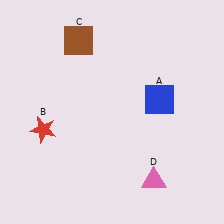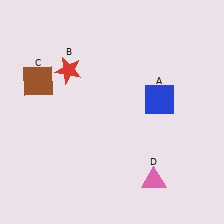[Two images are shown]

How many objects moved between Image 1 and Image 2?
2 objects moved between the two images.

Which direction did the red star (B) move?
The red star (B) moved up.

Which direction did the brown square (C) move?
The brown square (C) moved left.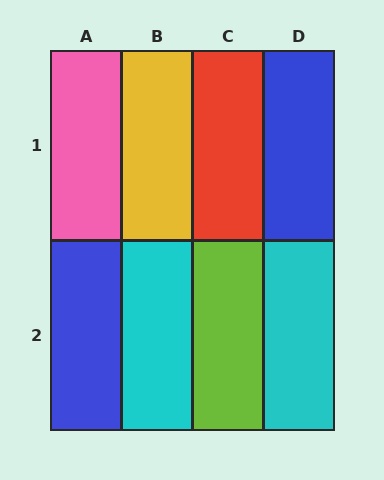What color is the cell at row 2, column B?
Cyan.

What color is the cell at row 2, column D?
Cyan.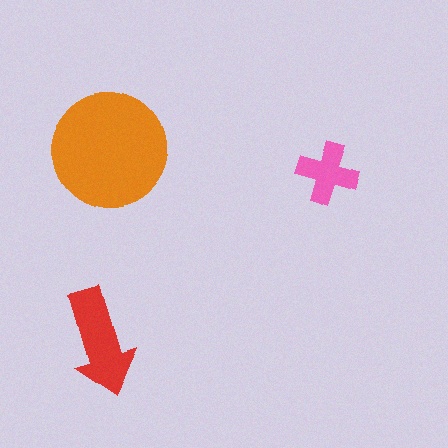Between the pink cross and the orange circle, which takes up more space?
The orange circle.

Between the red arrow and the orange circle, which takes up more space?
The orange circle.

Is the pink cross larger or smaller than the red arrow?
Smaller.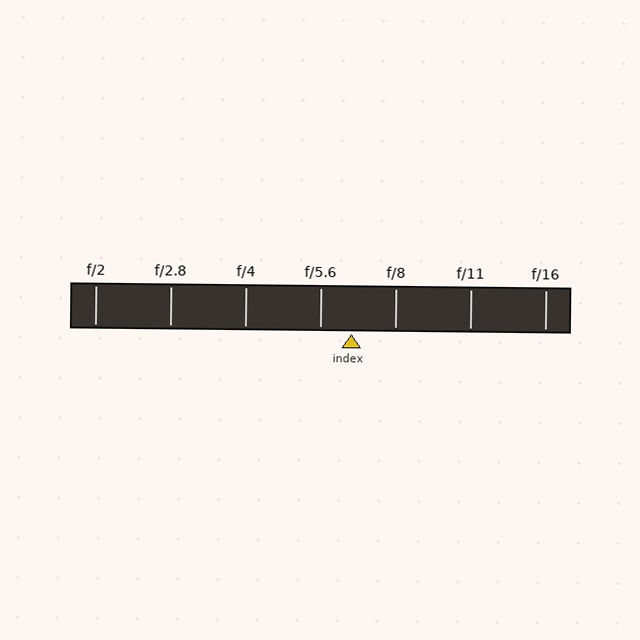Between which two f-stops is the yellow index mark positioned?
The index mark is between f/5.6 and f/8.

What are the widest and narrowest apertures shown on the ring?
The widest aperture shown is f/2 and the narrowest is f/16.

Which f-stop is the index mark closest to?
The index mark is closest to f/5.6.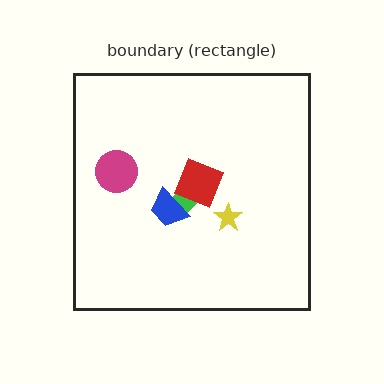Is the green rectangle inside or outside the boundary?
Inside.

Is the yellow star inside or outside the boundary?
Inside.